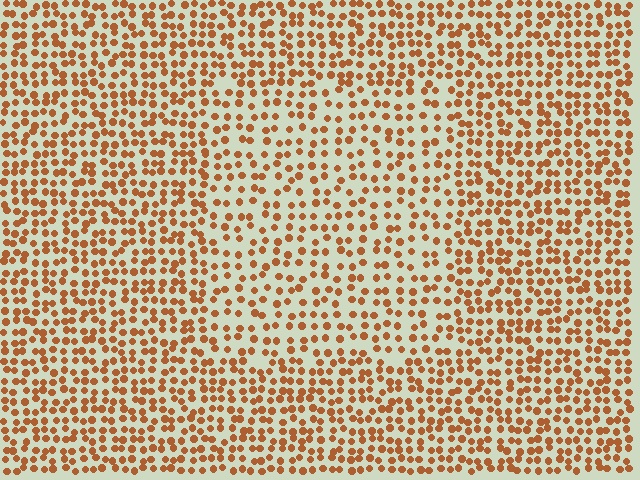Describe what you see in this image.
The image contains small brown elements arranged at two different densities. A rectangle-shaped region is visible where the elements are less densely packed than the surrounding area.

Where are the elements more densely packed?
The elements are more densely packed outside the rectangle boundary.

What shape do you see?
I see a rectangle.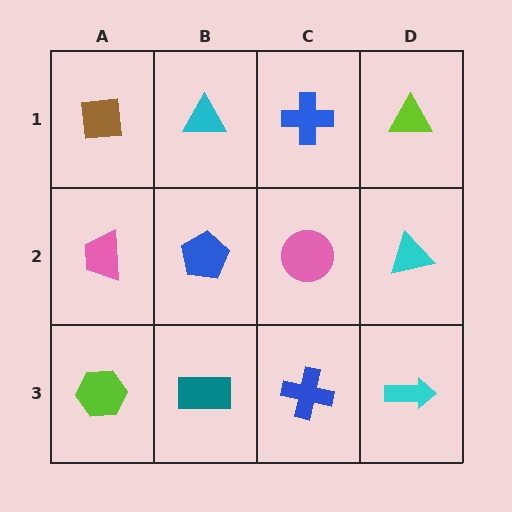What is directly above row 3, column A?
A pink trapezoid.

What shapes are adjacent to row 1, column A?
A pink trapezoid (row 2, column A), a cyan triangle (row 1, column B).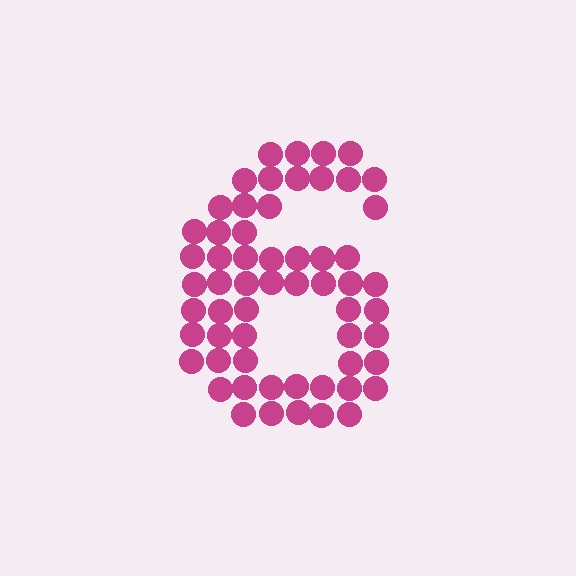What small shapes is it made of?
It is made of small circles.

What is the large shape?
The large shape is the digit 6.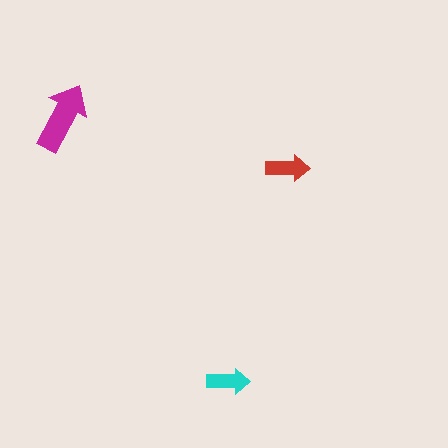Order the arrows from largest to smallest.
the magenta one, the red one, the cyan one.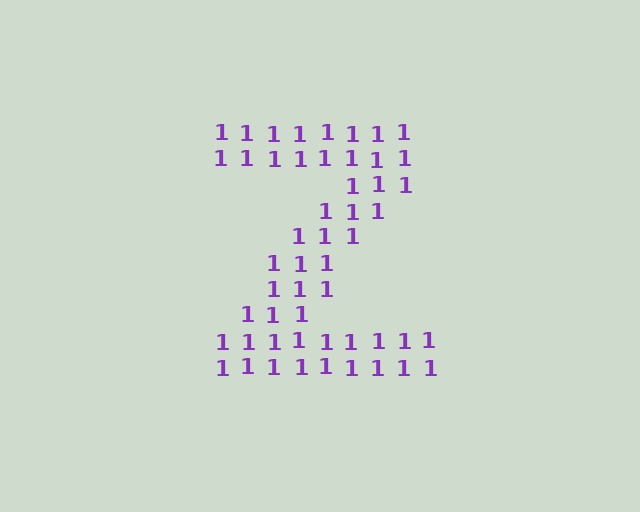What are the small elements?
The small elements are digit 1's.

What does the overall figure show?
The overall figure shows the letter Z.